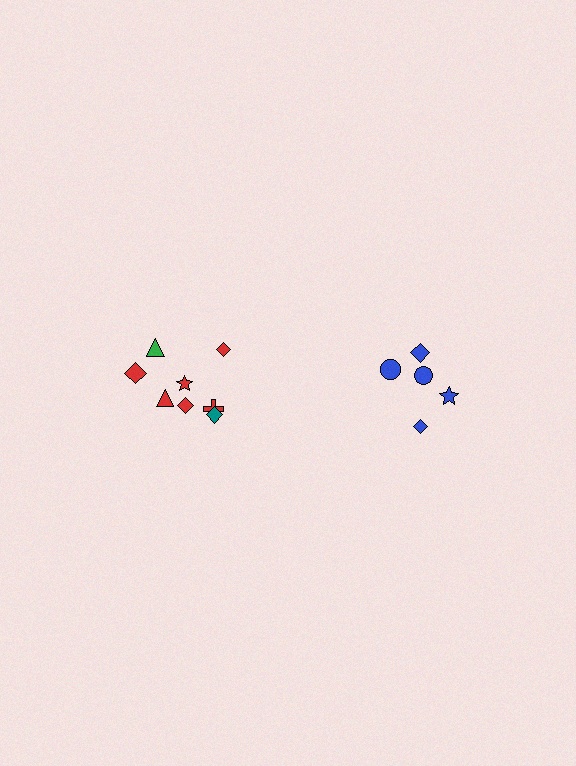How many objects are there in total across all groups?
There are 13 objects.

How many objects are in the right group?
There are 5 objects.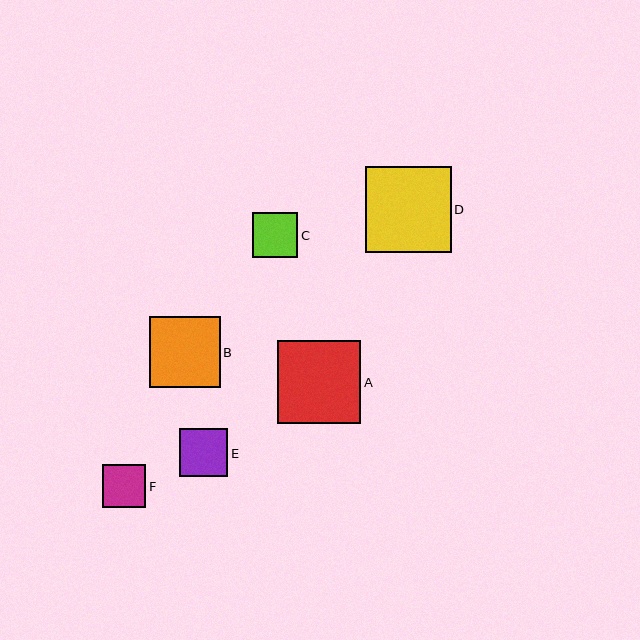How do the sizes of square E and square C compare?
Square E and square C are approximately the same size.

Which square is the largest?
Square D is the largest with a size of approximately 86 pixels.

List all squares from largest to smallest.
From largest to smallest: D, A, B, E, C, F.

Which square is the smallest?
Square F is the smallest with a size of approximately 43 pixels.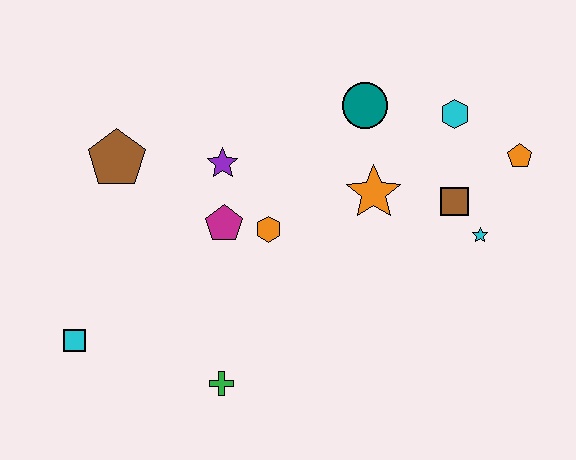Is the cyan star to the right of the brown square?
Yes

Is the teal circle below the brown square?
No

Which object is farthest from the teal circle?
The cyan square is farthest from the teal circle.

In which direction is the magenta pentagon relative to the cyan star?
The magenta pentagon is to the left of the cyan star.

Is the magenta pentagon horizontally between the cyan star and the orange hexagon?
No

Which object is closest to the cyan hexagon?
The orange pentagon is closest to the cyan hexagon.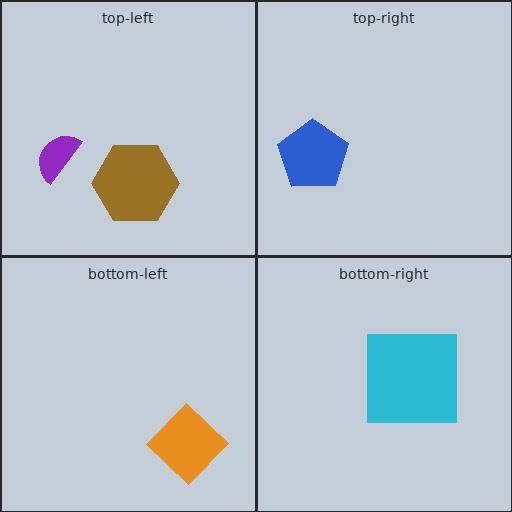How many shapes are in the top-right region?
1.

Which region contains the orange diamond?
The bottom-left region.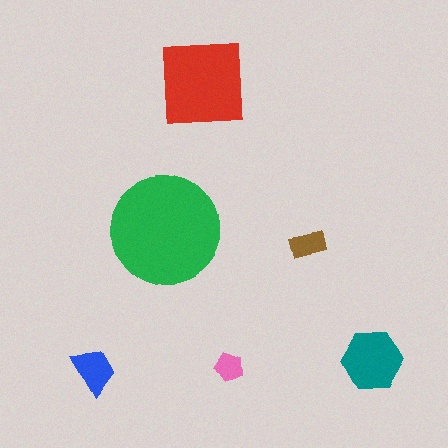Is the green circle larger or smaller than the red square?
Larger.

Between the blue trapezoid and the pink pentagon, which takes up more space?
The blue trapezoid.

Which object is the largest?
The green circle.